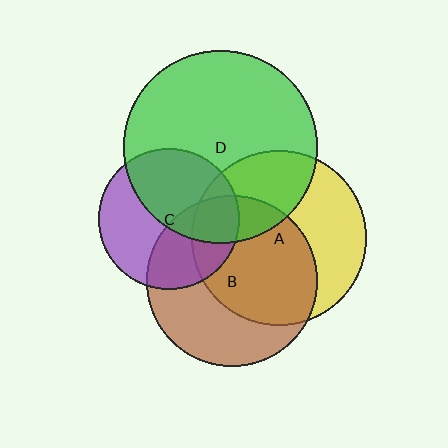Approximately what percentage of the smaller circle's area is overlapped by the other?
Approximately 35%.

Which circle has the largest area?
Circle D (green).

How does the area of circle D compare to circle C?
Approximately 1.9 times.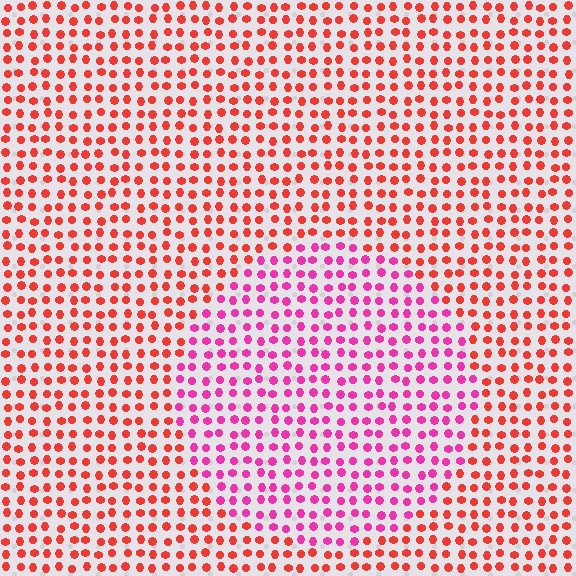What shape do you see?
I see a circle.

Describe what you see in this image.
The image is filled with small red elements in a uniform arrangement. A circle-shaped region is visible where the elements are tinted to a slightly different hue, forming a subtle color boundary.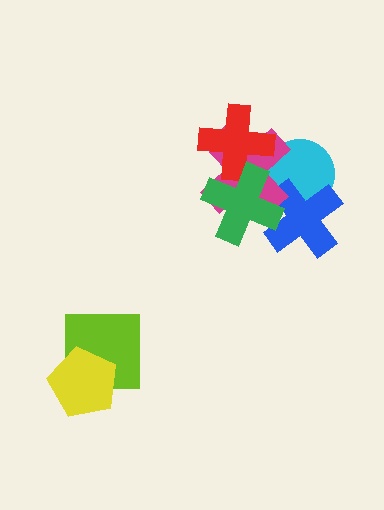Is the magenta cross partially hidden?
Yes, it is partially covered by another shape.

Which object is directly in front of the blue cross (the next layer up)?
The magenta cross is directly in front of the blue cross.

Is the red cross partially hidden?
Yes, it is partially covered by another shape.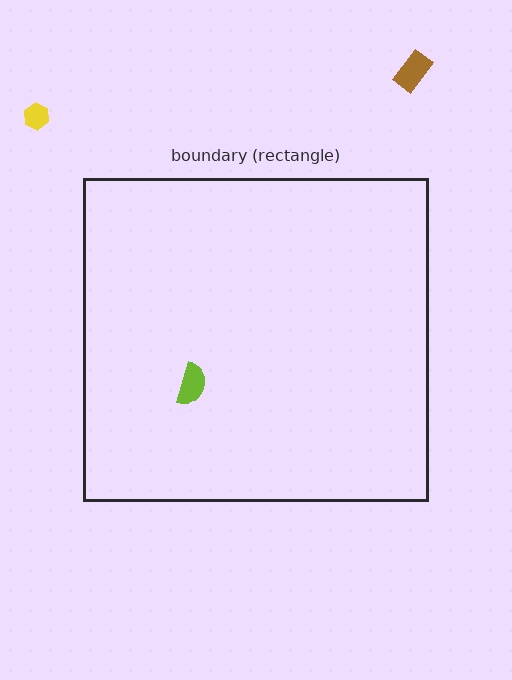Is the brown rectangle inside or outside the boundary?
Outside.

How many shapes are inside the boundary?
1 inside, 2 outside.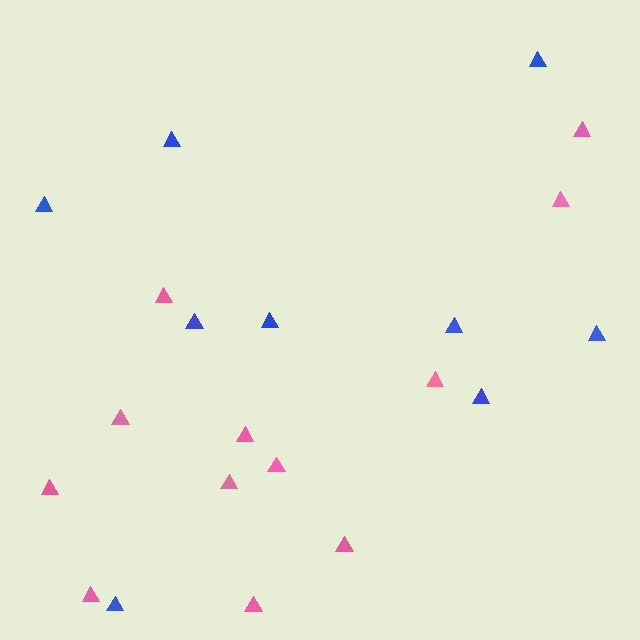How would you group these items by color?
There are 2 groups: one group of blue triangles (9) and one group of pink triangles (12).